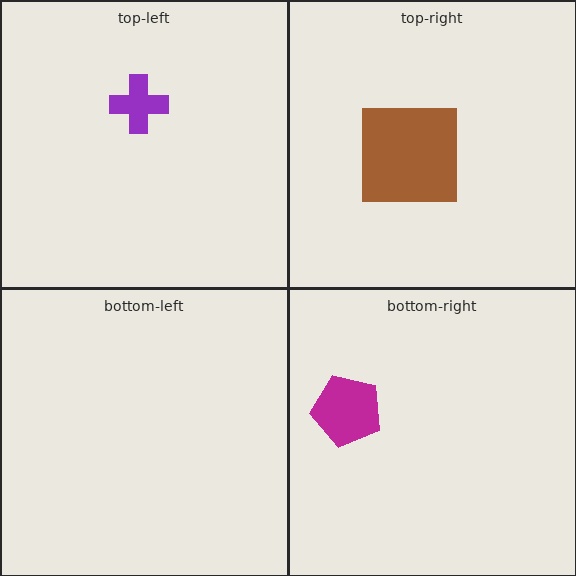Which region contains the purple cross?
The top-left region.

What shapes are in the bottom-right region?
The magenta pentagon.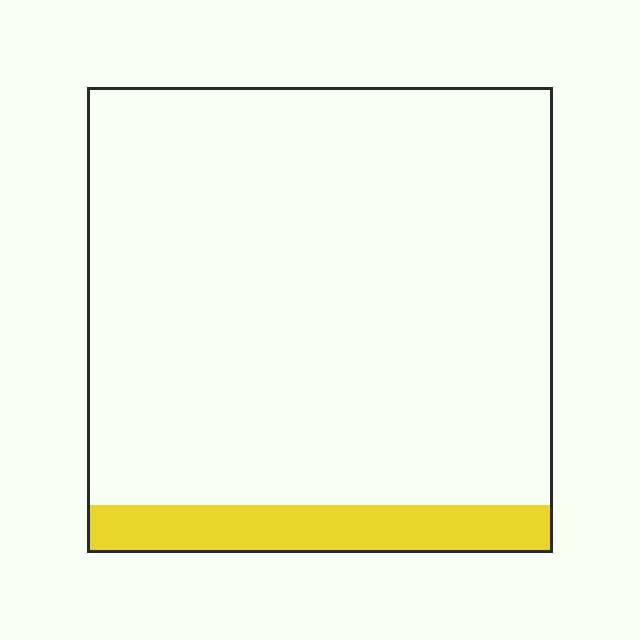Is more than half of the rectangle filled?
No.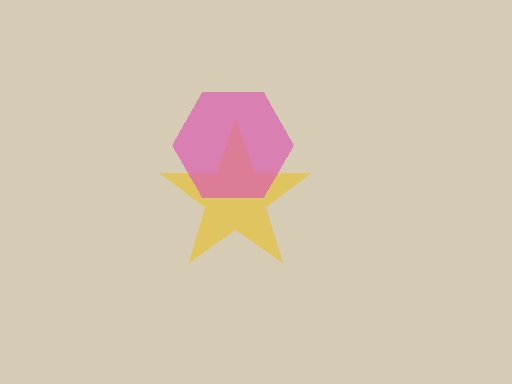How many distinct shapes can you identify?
There are 2 distinct shapes: a yellow star, a pink hexagon.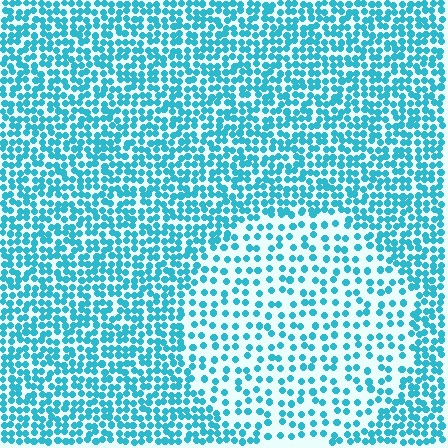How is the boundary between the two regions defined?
The boundary is defined by a change in element density (approximately 2.1x ratio). All elements are the same color, size, and shape.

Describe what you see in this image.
The image contains small cyan elements arranged at two different densities. A circle-shaped region is visible where the elements are less densely packed than the surrounding area.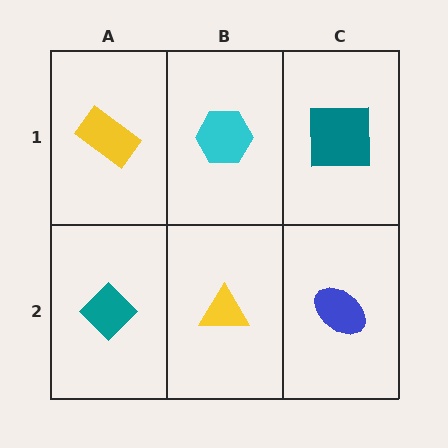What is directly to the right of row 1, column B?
A teal square.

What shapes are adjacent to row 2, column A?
A yellow rectangle (row 1, column A), a yellow triangle (row 2, column B).